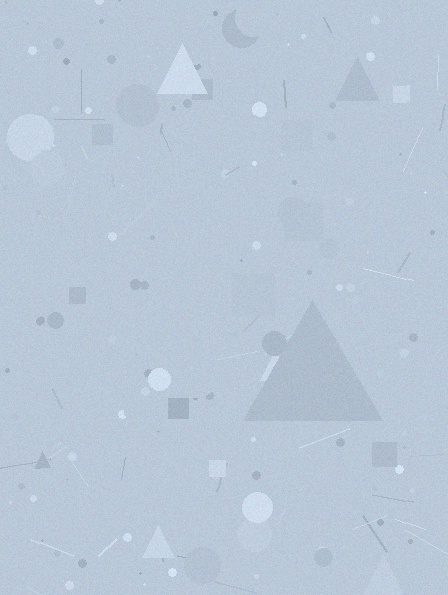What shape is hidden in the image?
A triangle is hidden in the image.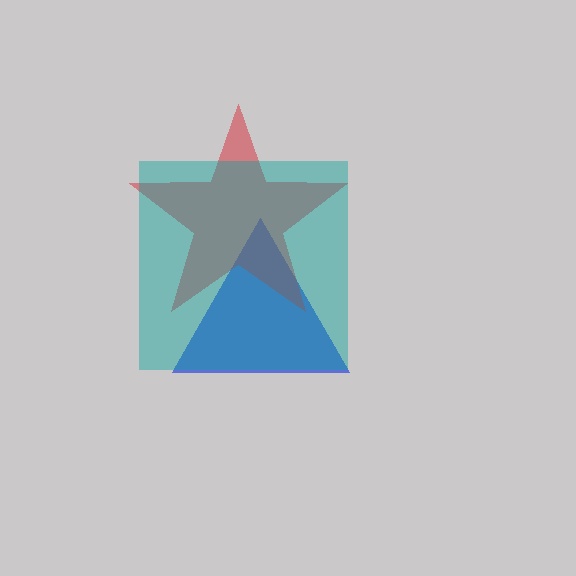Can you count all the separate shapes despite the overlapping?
Yes, there are 3 separate shapes.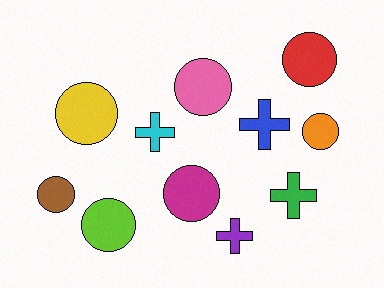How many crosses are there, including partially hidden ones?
There are 4 crosses.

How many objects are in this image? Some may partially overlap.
There are 11 objects.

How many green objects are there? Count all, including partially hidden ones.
There is 1 green object.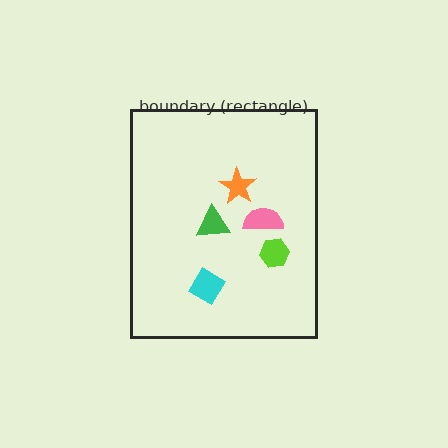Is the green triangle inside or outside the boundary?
Inside.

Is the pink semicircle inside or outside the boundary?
Inside.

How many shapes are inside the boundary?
5 inside, 0 outside.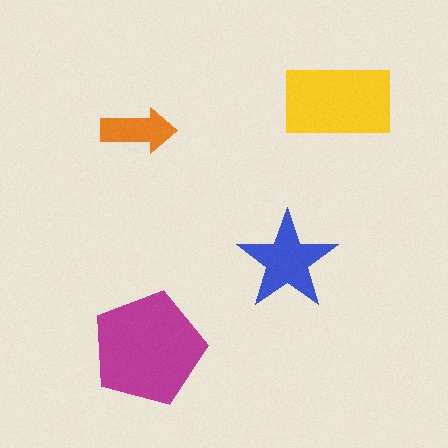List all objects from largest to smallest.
The magenta pentagon, the yellow rectangle, the blue star, the orange arrow.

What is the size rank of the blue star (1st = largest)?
3rd.